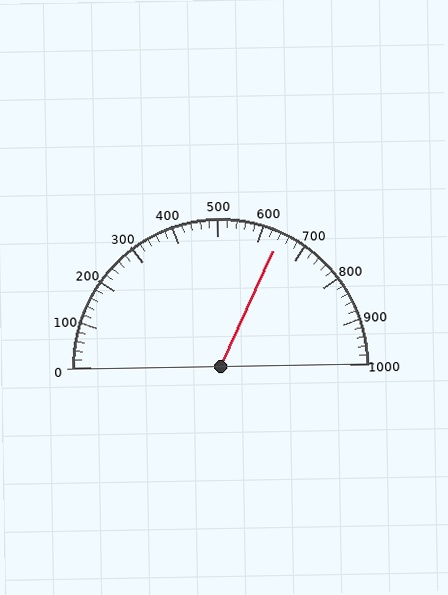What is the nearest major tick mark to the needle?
The nearest major tick mark is 600.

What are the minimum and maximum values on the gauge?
The gauge ranges from 0 to 1000.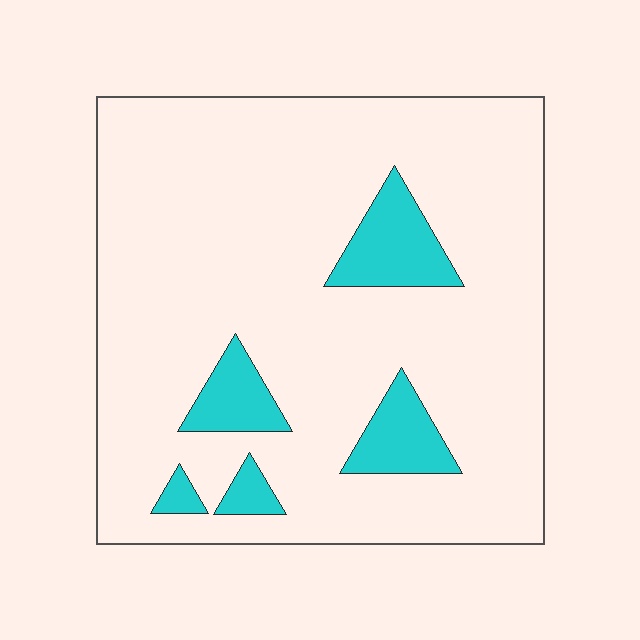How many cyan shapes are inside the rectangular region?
5.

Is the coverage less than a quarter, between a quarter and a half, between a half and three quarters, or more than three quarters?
Less than a quarter.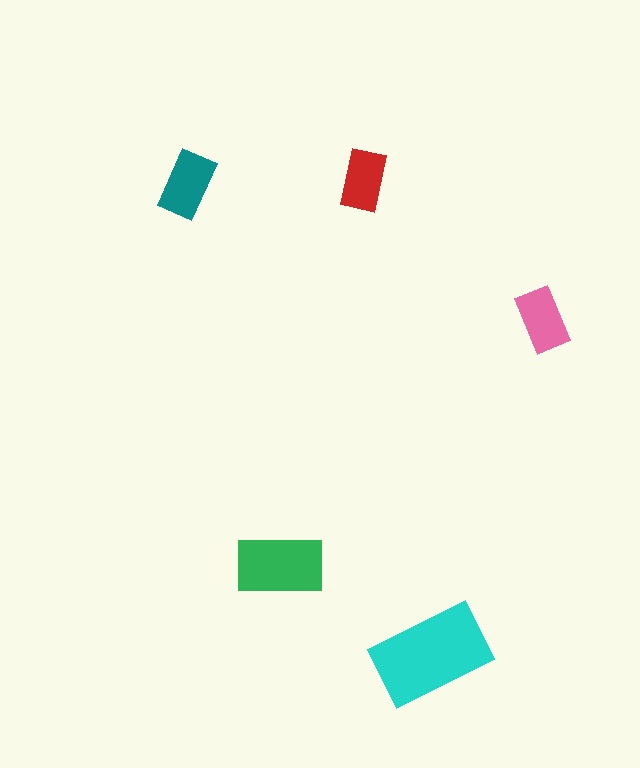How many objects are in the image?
There are 5 objects in the image.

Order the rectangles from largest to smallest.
the cyan one, the green one, the teal one, the pink one, the red one.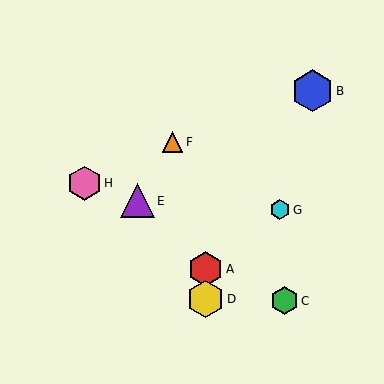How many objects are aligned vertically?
2 objects (A, D) are aligned vertically.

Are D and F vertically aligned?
No, D is at x≈206 and F is at x≈173.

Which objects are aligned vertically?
Objects A, D are aligned vertically.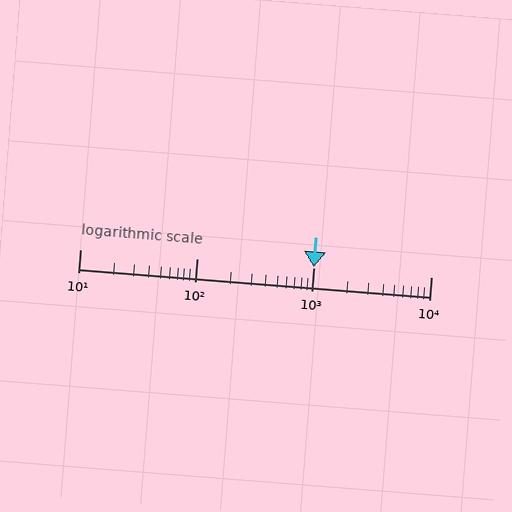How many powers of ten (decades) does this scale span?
The scale spans 3 decades, from 10 to 10000.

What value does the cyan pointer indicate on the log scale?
The pointer indicates approximately 1000.